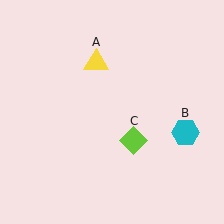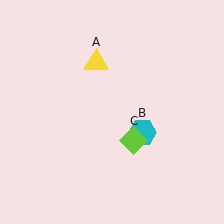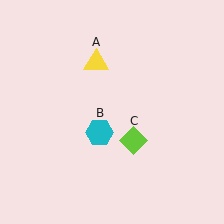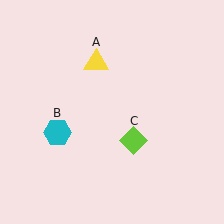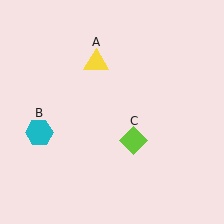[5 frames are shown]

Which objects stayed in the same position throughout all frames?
Yellow triangle (object A) and lime diamond (object C) remained stationary.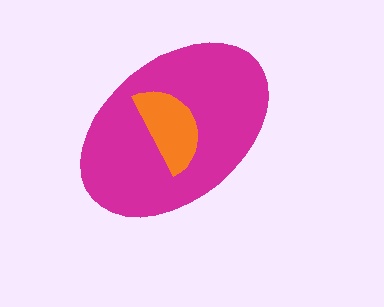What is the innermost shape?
The orange semicircle.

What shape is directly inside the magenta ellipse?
The orange semicircle.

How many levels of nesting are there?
2.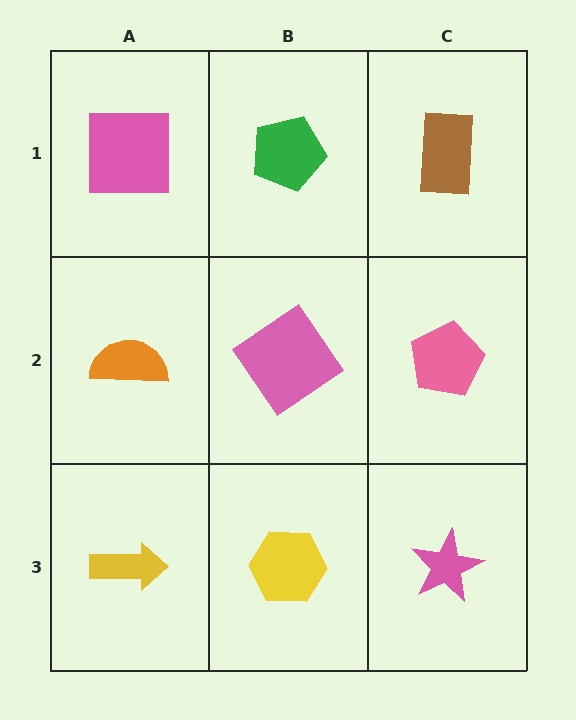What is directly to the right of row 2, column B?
A pink pentagon.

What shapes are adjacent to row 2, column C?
A brown rectangle (row 1, column C), a pink star (row 3, column C), a pink diamond (row 2, column B).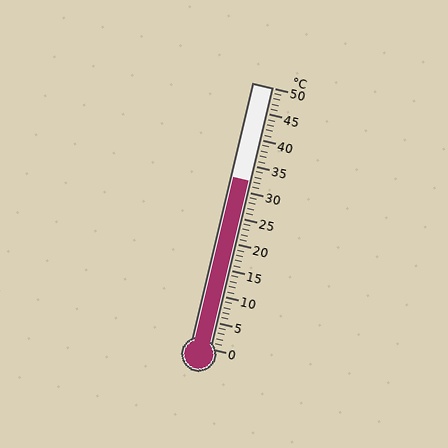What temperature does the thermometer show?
The thermometer shows approximately 32°C.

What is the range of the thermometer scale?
The thermometer scale ranges from 0°C to 50°C.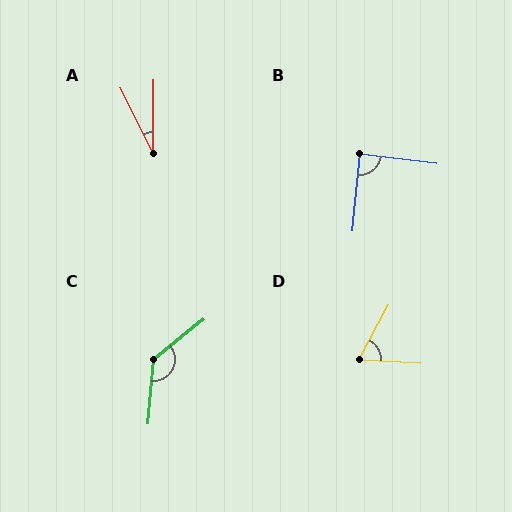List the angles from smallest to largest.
A (27°), D (64°), B (89°), C (134°).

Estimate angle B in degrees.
Approximately 89 degrees.